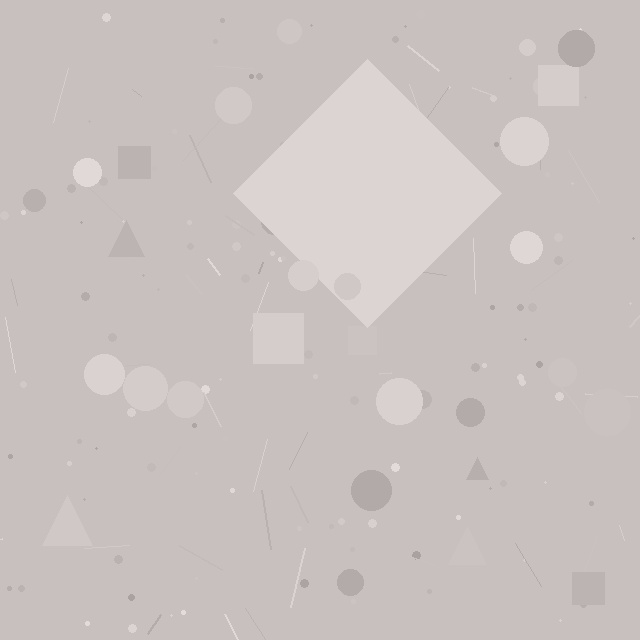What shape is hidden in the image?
A diamond is hidden in the image.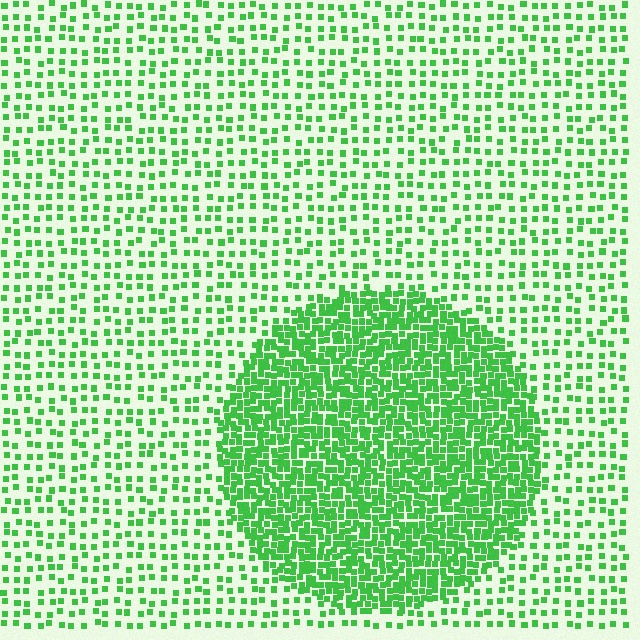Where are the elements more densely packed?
The elements are more densely packed inside the circle boundary.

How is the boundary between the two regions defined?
The boundary is defined by a change in element density (approximately 2.8x ratio). All elements are the same color, size, and shape.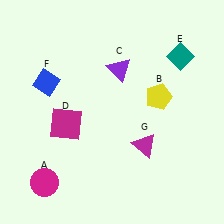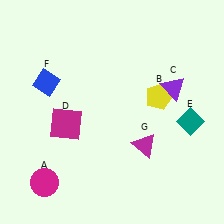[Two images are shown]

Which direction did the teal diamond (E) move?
The teal diamond (E) moved down.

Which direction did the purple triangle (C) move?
The purple triangle (C) moved right.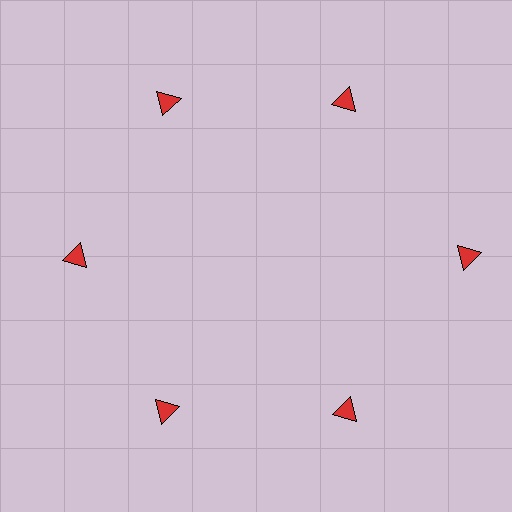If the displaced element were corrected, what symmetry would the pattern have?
It would have 6-fold rotational symmetry — the pattern would map onto itself every 60 degrees.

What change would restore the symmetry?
The symmetry would be restored by moving it inward, back onto the ring so that all 6 triangles sit at equal angles and equal distance from the center.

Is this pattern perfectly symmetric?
No. The 6 red triangles are arranged in a ring, but one element near the 3 o'clock position is pushed outward from the center, breaking the 6-fold rotational symmetry.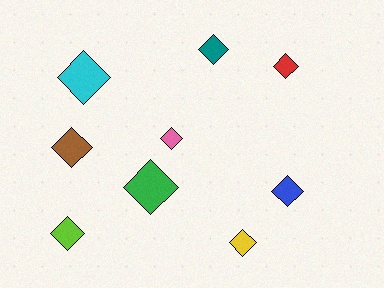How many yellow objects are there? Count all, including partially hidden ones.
There is 1 yellow object.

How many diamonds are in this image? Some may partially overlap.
There are 9 diamonds.